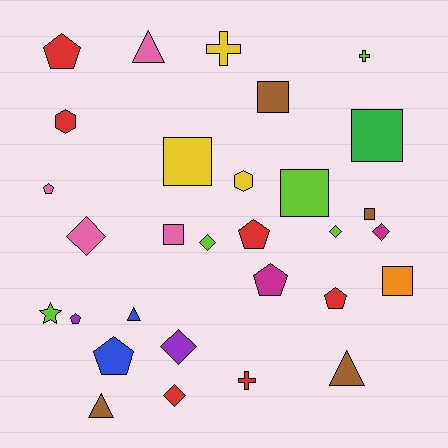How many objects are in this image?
There are 30 objects.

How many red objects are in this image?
There are 6 red objects.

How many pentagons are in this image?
There are 7 pentagons.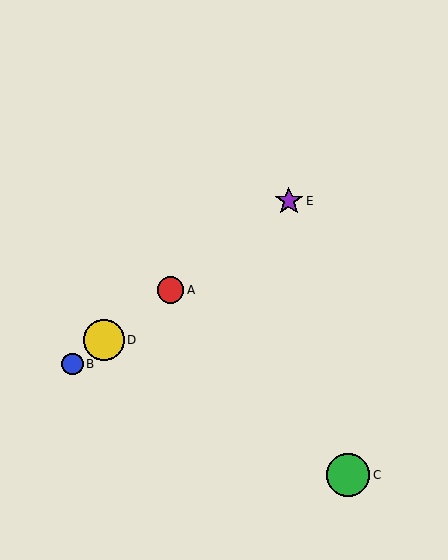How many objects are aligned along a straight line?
4 objects (A, B, D, E) are aligned along a straight line.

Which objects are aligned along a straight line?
Objects A, B, D, E are aligned along a straight line.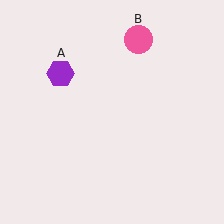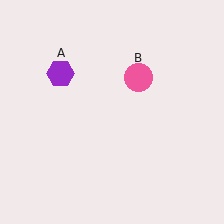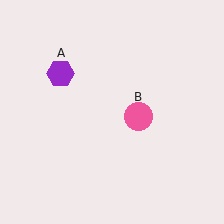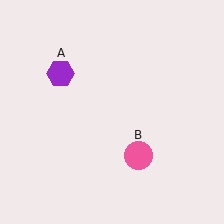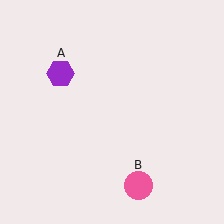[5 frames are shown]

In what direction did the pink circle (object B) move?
The pink circle (object B) moved down.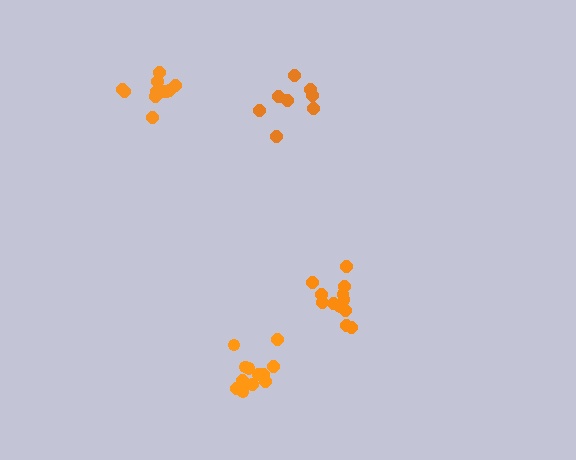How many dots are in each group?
Group 1: 12 dots, Group 2: 8 dots, Group 3: 12 dots, Group 4: 12 dots (44 total).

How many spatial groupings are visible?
There are 4 spatial groupings.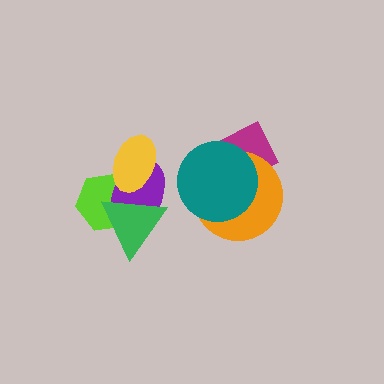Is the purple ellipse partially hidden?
Yes, it is partially covered by another shape.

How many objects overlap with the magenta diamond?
2 objects overlap with the magenta diamond.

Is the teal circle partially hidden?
No, no other shape covers it.